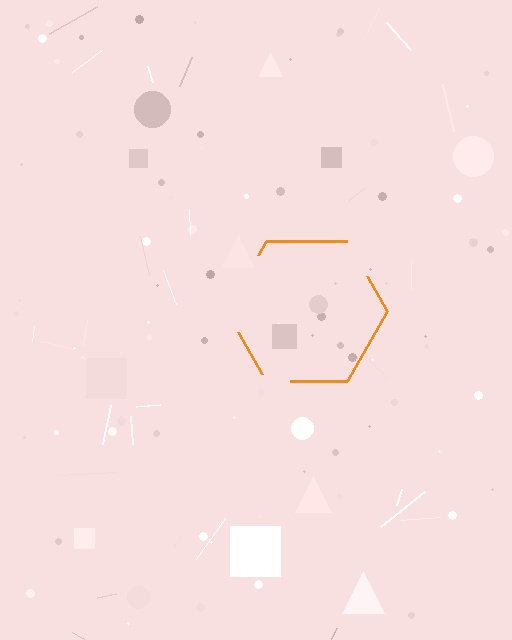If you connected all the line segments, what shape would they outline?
They would outline a hexagon.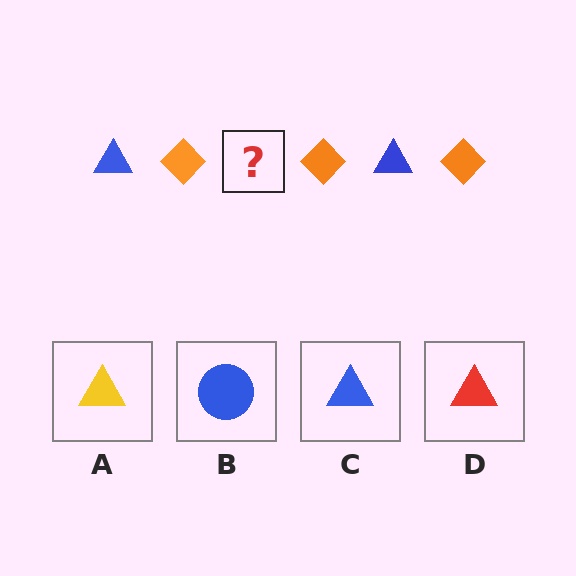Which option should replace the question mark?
Option C.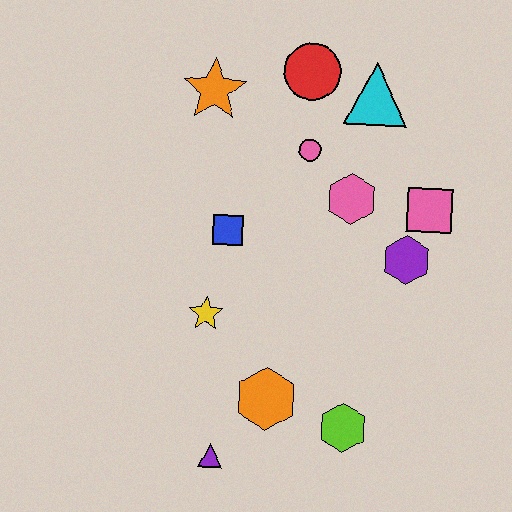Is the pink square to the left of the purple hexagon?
No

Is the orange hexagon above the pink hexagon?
No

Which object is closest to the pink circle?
The pink hexagon is closest to the pink circle.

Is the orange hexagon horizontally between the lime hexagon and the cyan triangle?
No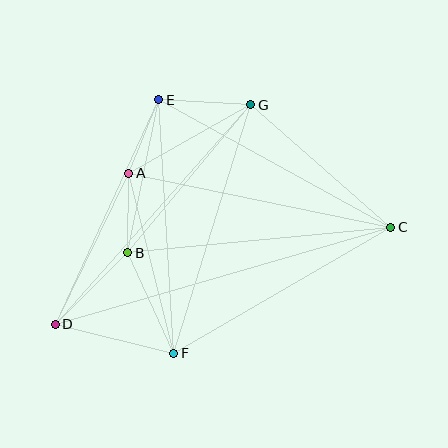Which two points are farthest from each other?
Points C and D are farthest from each other.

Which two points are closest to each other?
Points A and E are closest to each other.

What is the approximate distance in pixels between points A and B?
The distance between A and B is approximately 80 pixels.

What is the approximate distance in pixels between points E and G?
The distance between E and G is approximately 92 pixels.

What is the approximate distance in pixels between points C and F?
The distance between C and F is approximately 251 pixels.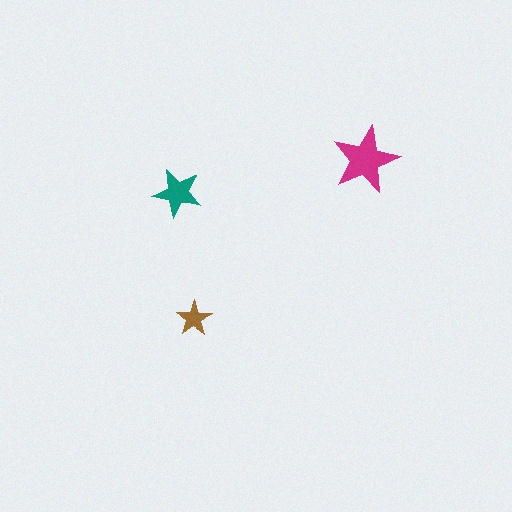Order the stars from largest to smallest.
the magenta one, the teal one, the brown one.